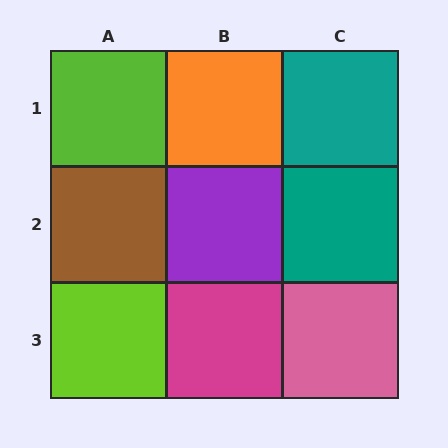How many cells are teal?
2 cells are teal.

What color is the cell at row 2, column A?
Brown.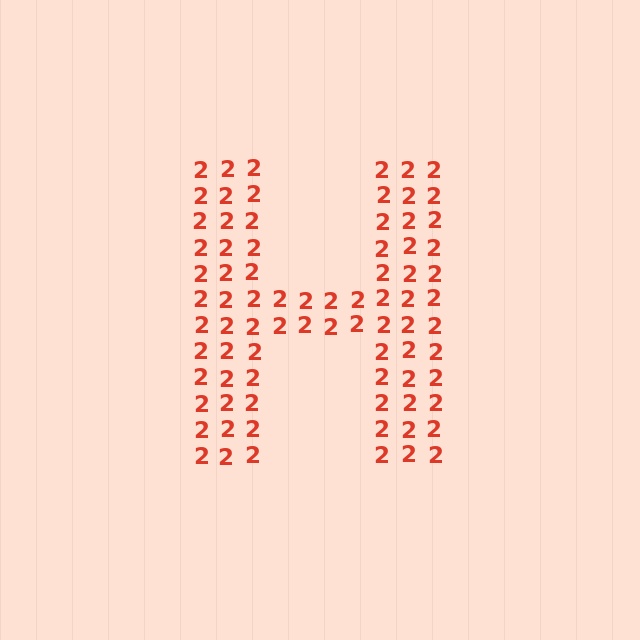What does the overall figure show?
The overall figure shows the letter H.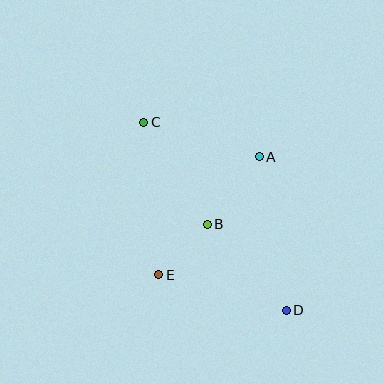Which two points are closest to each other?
Points B and E are closest to each other.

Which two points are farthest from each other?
Points C and D are farthest from each other.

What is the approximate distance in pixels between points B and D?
The distance between B and D is approximately 117 pixels.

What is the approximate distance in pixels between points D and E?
The distance between D and E is approximately 132 pixels.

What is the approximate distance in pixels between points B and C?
The distance between B and C is approximately 120 pixels.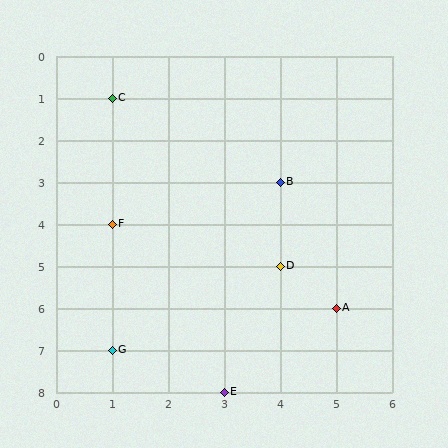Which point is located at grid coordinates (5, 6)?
Point A is at (5, 6).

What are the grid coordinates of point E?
Point E is at grid coordinates (3, 8).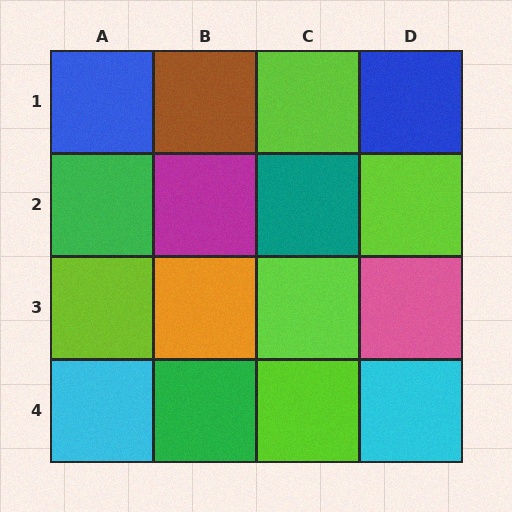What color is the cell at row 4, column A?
Cyan.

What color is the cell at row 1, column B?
Brown.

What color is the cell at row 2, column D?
Lime.